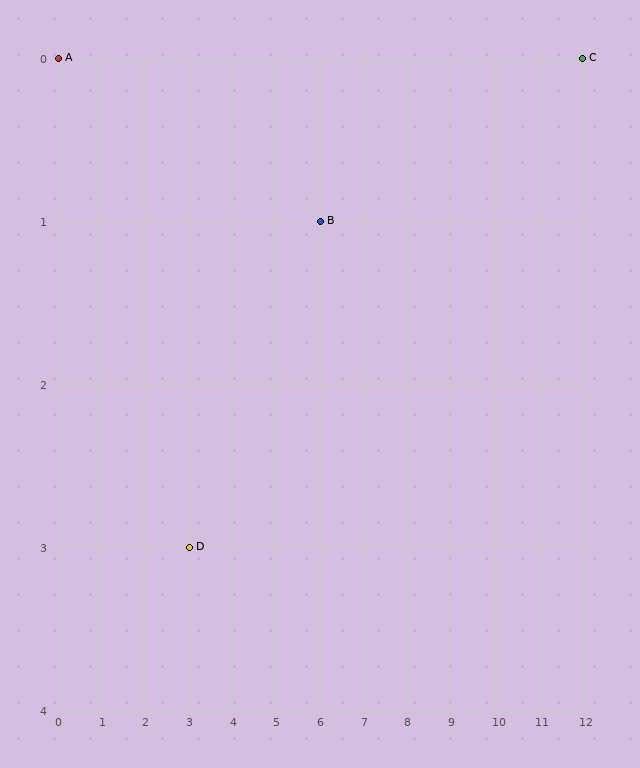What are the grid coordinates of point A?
Point A is at grid coordinates (0, 0).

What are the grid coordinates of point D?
Point D is at grid coordinates (3, 3).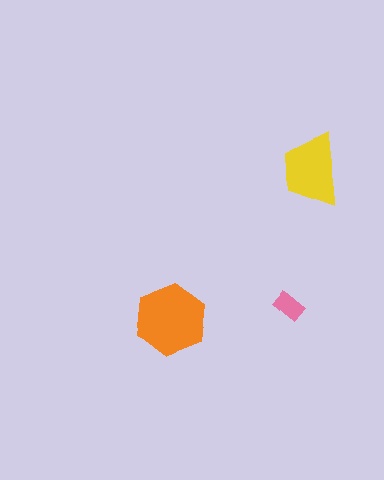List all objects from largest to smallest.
The orange hexagon, the yellow trapezoid, the pink rectangle.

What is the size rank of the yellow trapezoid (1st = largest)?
2nd.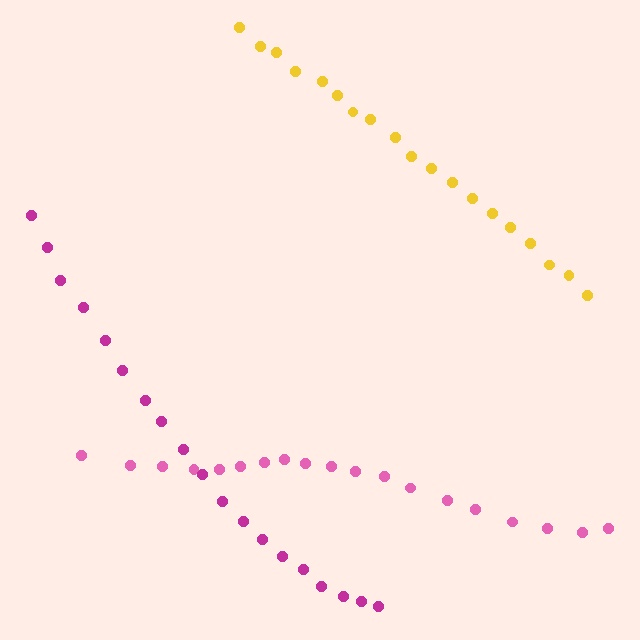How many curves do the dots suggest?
There are 3 distinct paths.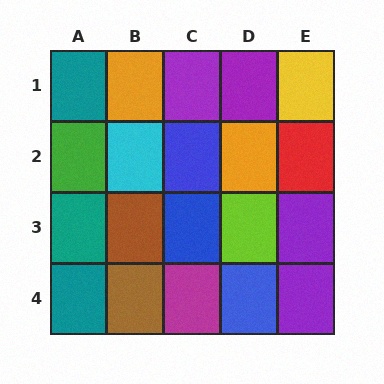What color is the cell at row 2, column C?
Blue.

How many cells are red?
1 cell is red.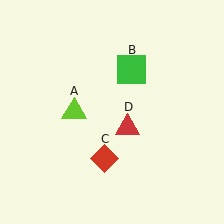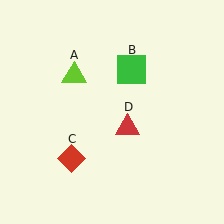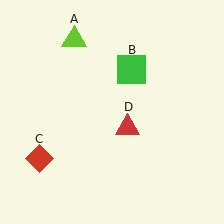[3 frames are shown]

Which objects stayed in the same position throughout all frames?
Green square (object B) and red triangle (object D) remained stationary.